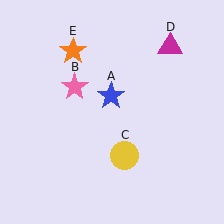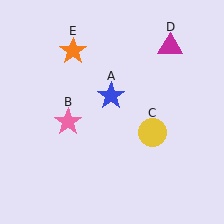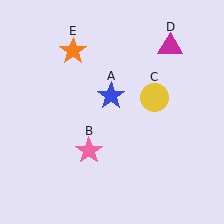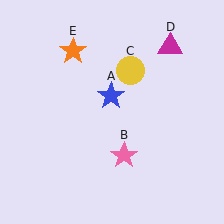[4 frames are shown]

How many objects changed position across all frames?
2 objects changed position: pink star (object B), yellow circle (object C).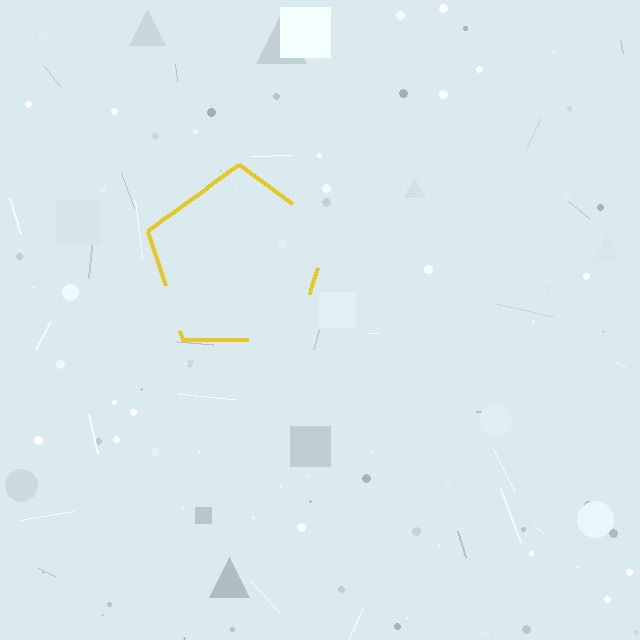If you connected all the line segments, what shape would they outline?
They would outline a pentagon.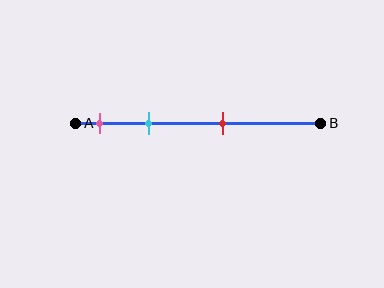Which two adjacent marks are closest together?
The pink and cyan marks are the closest adjacent pair.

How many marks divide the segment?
There are 3 marks dividing the segment.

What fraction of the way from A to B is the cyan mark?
The cyan mark is approximately 30% (0.3) of the way from A to B.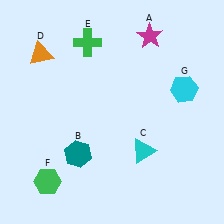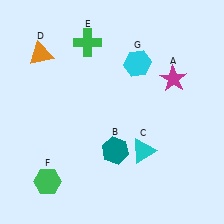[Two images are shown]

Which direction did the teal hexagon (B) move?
The teal hexagon (B) moved right.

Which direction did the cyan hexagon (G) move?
The cyan hexagon (G) moved left.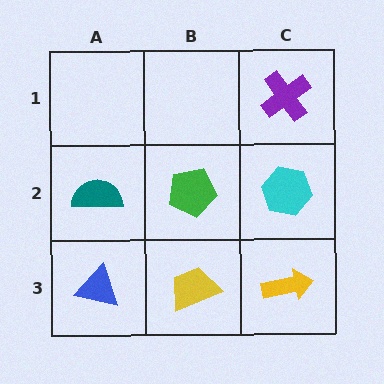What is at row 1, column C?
A purple cross.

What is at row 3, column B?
A yellow trapezoid.